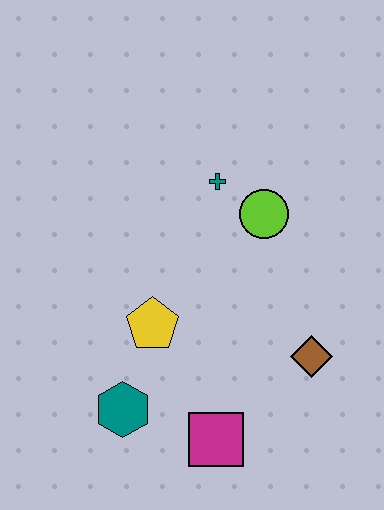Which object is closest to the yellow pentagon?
The teal hexagon is closest to the yellow pentagon.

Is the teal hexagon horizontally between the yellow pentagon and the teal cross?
No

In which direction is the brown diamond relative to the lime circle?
The brown diamond is below the lime circle.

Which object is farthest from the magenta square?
The teal cross is farthest from the magenta square.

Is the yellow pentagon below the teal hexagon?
No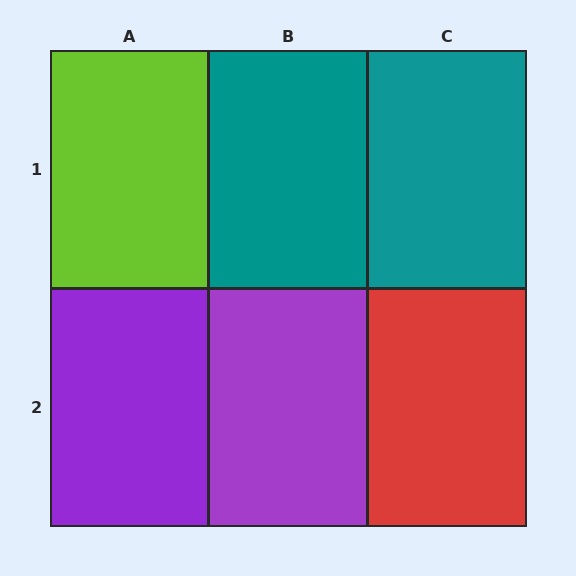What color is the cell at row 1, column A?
Lime.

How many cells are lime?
1 cell is lime.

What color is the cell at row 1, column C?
Teal.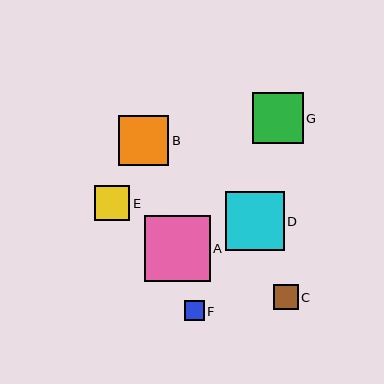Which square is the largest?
Square A is the largest with a size of approximately 66 pixels.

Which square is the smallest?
Square F is the smallest with a size of approximately 20 pixels.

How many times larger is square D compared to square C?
Square D is approximately 2.4 times the size of square C.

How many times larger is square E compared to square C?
Square E is approximately 1.4 times the size of square C.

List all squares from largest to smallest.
From largest to smallest: A, D, G, B, E, C, F.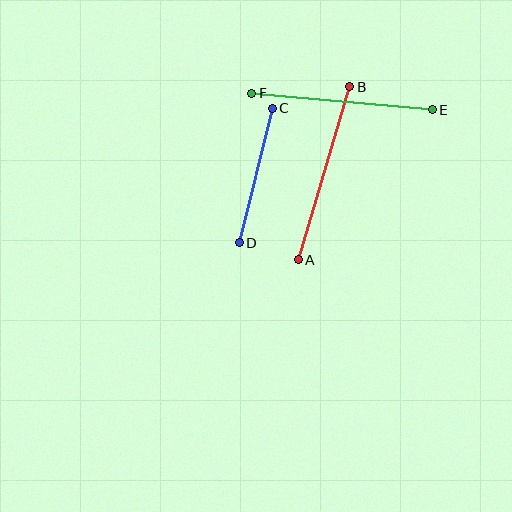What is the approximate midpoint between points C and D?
The midpoint is at approximately (256, 176) pixels.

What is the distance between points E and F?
The distance is approximately 181 pixels.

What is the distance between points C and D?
The distance is approximately 139 pixels.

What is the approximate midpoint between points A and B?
The midpoint is at approximately (324, 173) pixels.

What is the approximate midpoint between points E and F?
The midpoint is at approximately (342, 102) pixels.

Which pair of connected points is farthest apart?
Points E and F are farthest apart.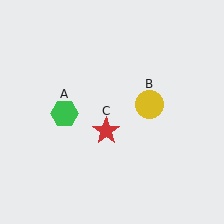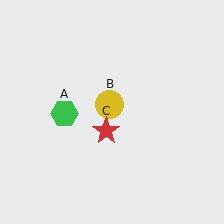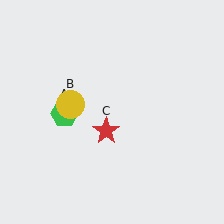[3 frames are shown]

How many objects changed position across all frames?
1 object changed position: yellow circle (object B).